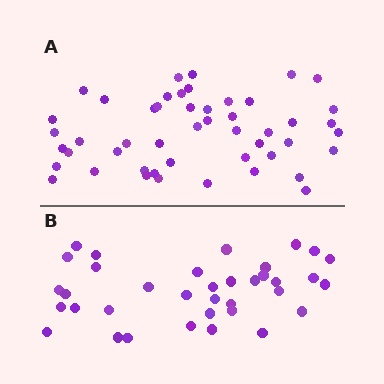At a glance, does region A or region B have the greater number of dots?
Region A (the top region) has more dots.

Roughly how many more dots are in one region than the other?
Region A has approximately 15 more dots than region B.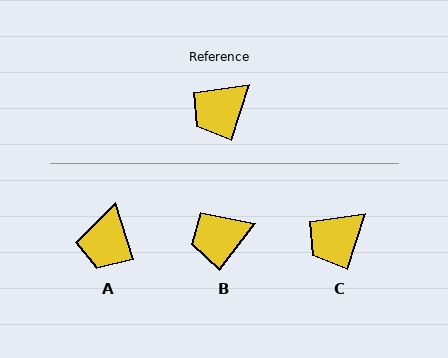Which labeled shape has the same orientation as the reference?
C.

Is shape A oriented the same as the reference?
No, it is off by about 35 degrees.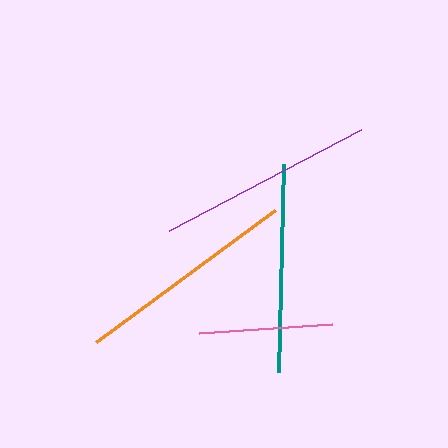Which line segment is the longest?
The orange line is the longest at approximately 222 pixels.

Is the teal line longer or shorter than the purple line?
The purple line is longer than the teal line.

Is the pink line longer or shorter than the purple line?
The purple line is longer than the pink line.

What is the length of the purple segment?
The purple segment is approximately 217 pixels long.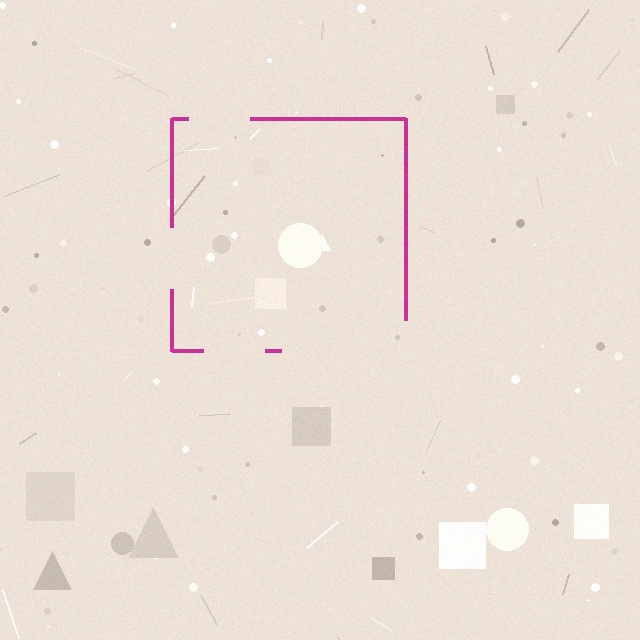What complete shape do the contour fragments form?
The contour fragments form a square.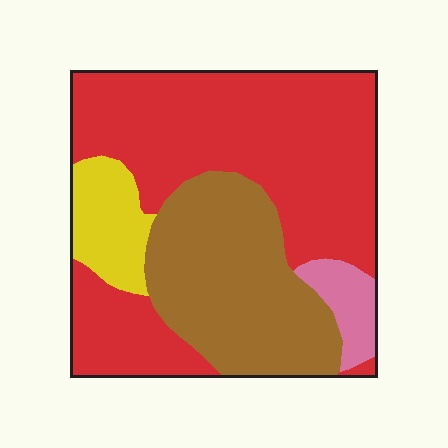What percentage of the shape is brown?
Brown takes up about one third (1/3) of the shape.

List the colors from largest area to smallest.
From largest to smallest: red, brown, yellow, pink.